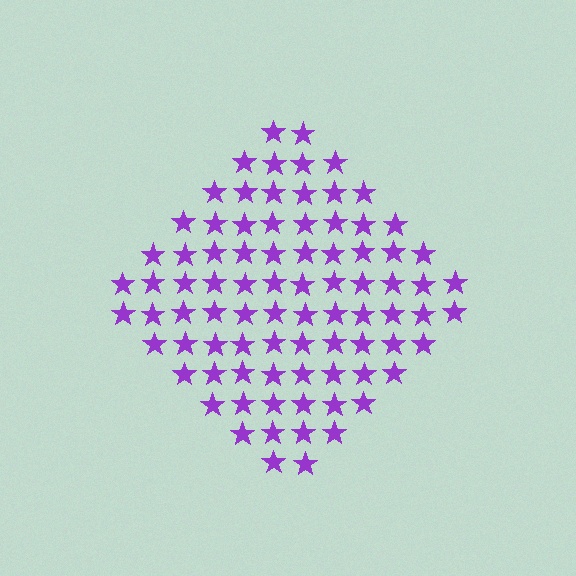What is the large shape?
The large shape is a diamond.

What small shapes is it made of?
It is made of small stars.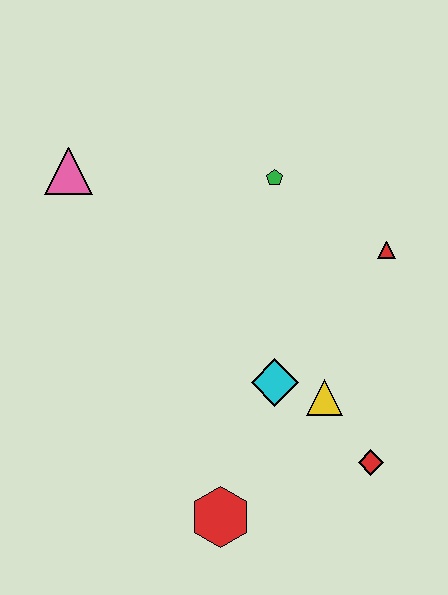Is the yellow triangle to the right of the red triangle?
No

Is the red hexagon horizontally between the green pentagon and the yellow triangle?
No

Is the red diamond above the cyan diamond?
No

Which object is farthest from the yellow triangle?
The pink triangle is farthest from the yellow triangle.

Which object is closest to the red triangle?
The green pentagon is closest to the red triangle.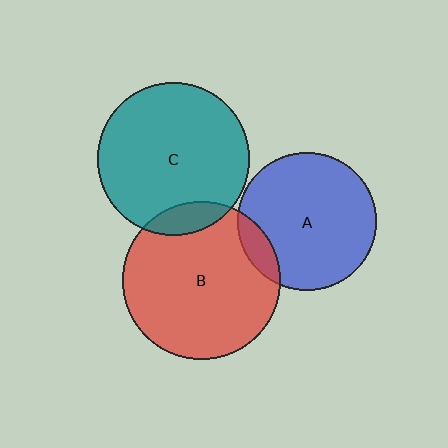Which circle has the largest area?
Circle B (red).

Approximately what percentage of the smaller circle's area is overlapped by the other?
Approximately 10%.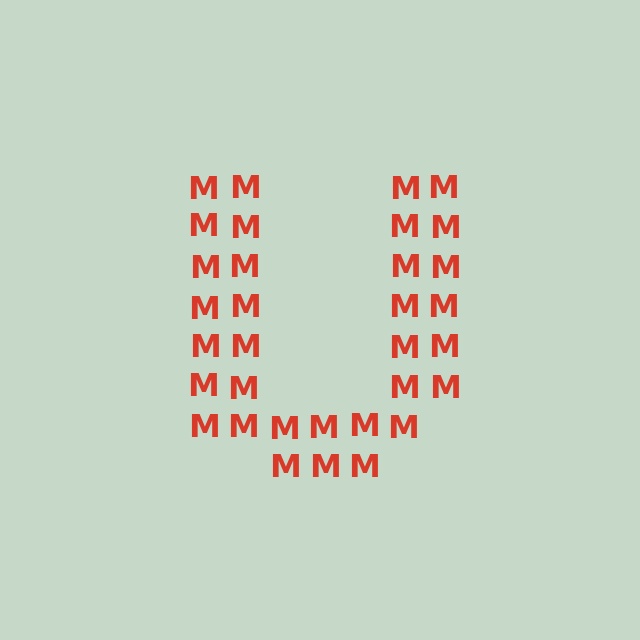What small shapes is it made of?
It is made of small letter M's.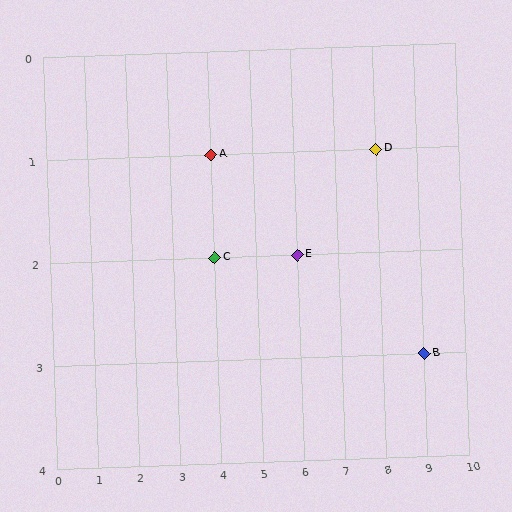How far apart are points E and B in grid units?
Points E and B are 3 columns and 1 row apart (about 3.2 grid units diagonally).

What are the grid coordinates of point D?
Point D is at grid coordinates (8, 1).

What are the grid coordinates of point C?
Point C is at grid coordinates (4, 2).